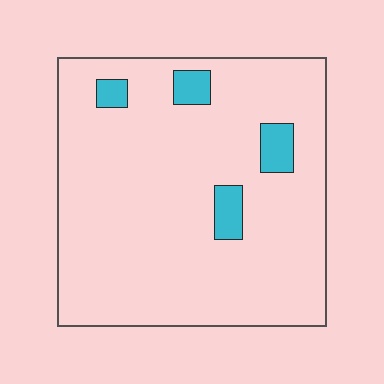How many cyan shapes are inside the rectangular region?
4.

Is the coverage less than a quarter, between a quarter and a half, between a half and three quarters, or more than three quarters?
Less than a quarter.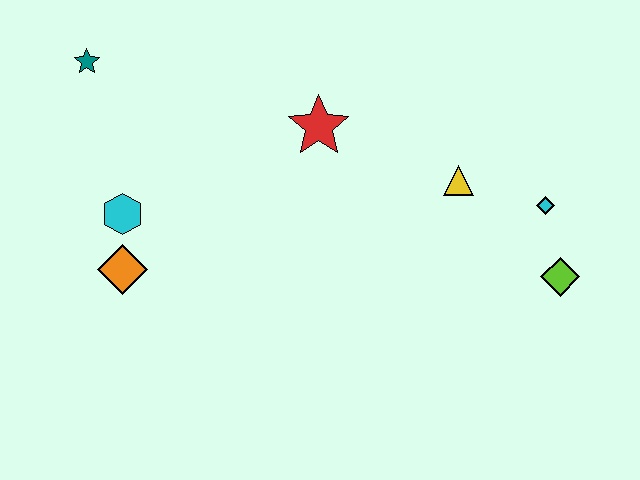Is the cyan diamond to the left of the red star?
No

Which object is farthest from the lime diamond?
The teal star is farthest from the lime diamond.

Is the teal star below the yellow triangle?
No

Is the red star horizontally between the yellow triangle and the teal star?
Yes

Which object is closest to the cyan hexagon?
The orange diamond is closest to the cyan hexagon.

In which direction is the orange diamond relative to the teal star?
The orange diamond is below the teal star.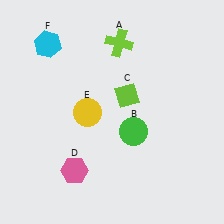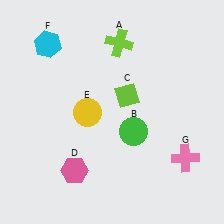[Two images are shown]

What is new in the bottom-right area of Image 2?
A pink cross (G) was added in the bottom-right area of Image 2.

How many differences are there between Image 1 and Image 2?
There is 1 difference between the two images.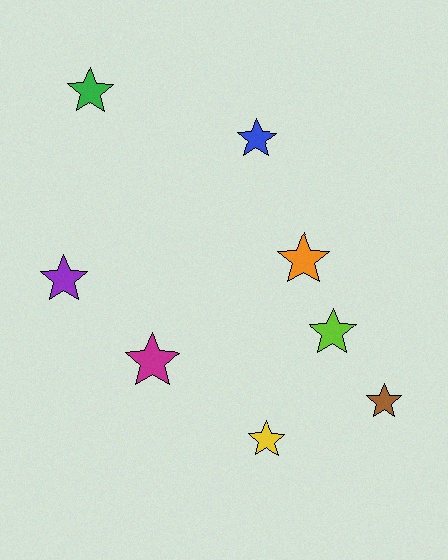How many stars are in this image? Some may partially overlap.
There are 8 stars.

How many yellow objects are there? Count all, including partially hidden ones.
There is 1 yellow object.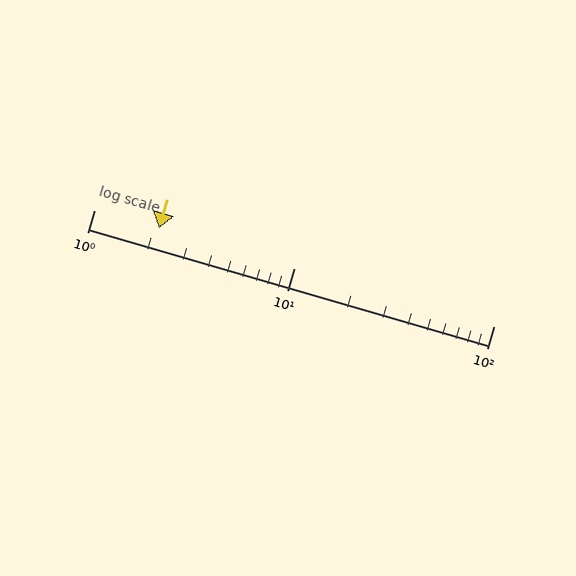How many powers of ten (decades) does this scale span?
The scale spans 2 decades, from 1 to 100.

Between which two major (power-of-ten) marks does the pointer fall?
The pointer is between 1 and 10.